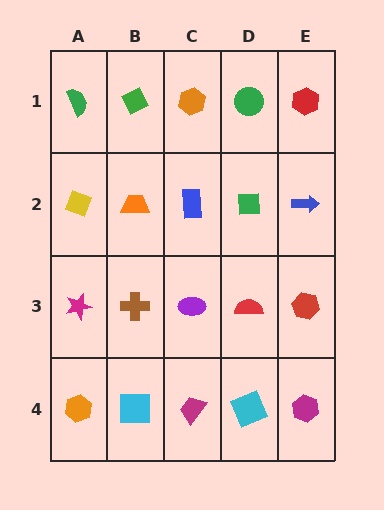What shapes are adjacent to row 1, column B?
An orange trapezoid (row 2, column B), a green semicircle (row 1, column A), an orange hexagon (row 1, column C).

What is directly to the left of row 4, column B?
An orange hexagon.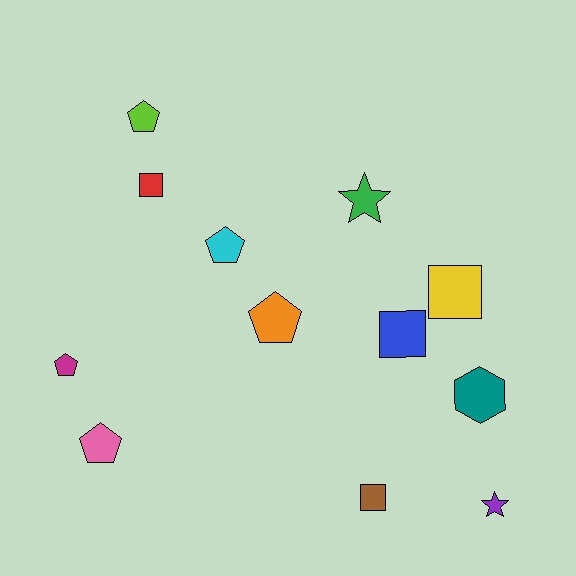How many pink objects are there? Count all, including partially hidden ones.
There is 1 pink object.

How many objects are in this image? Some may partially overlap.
There are 12 objects.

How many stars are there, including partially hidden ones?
There are 2 stars.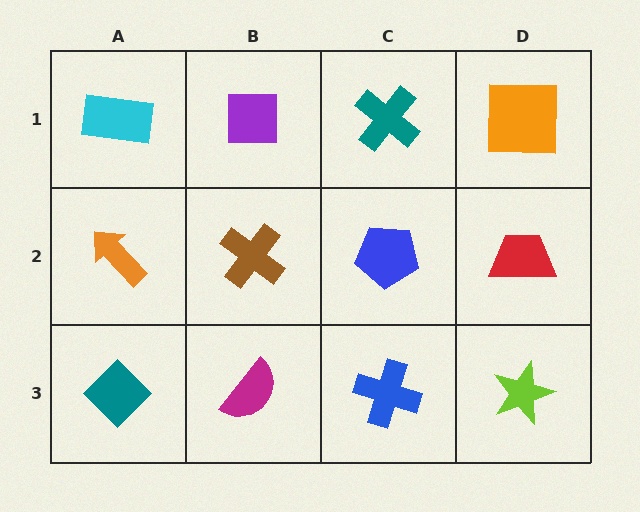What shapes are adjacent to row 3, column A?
An orange arrow (row 2, column A), a magenta semicircle (row 3, column B).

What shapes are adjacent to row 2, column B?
A purple square (row 1, column B), a magenta semicircle (row 3, column B), an orange arrow (row 2, column A), a blue pentagon (row 2, column C).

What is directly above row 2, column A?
A cyan rectangle.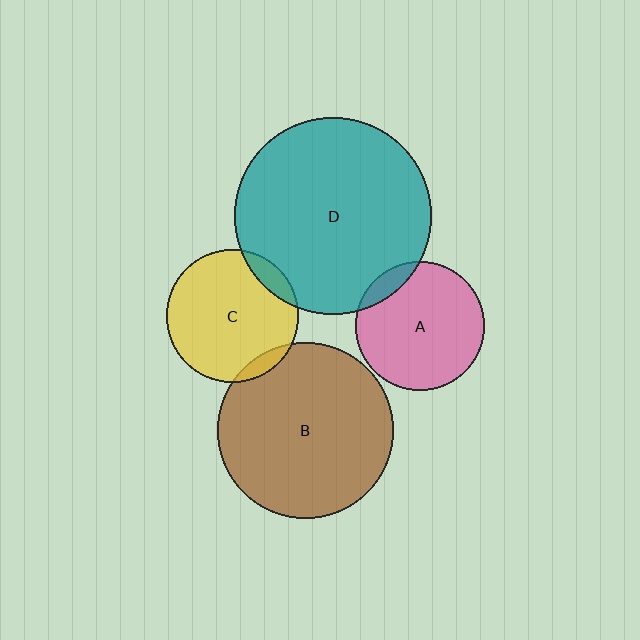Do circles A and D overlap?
Yes.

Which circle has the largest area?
Circle D (teal).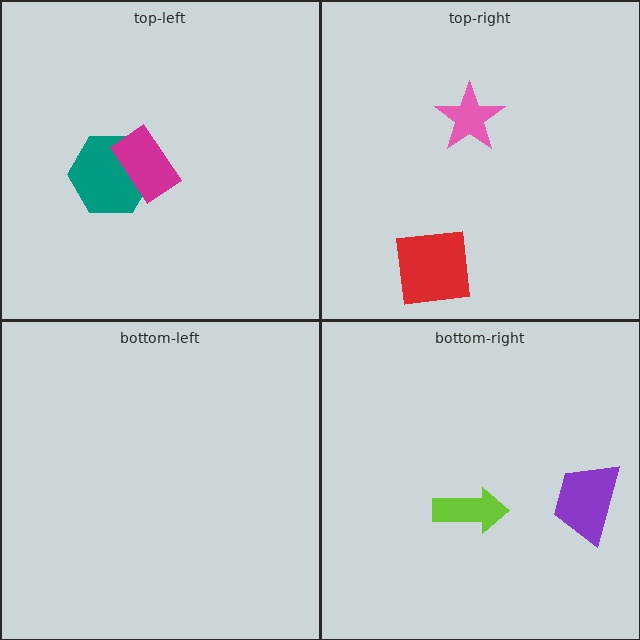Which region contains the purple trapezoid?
The bottom-right region.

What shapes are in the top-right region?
The pink star, the red square.